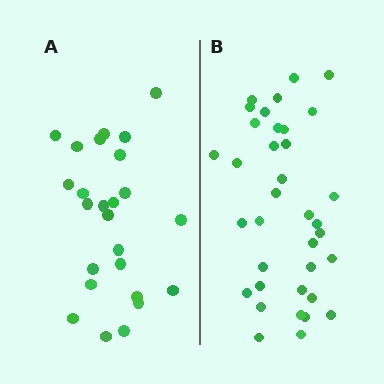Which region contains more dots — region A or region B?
Region B (the right region) has more dots.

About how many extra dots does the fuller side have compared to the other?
Region B has roughly 12 or so more dots than region A.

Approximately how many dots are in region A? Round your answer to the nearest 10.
About 20 dots. (The exact count is 25, which rounds to 20.)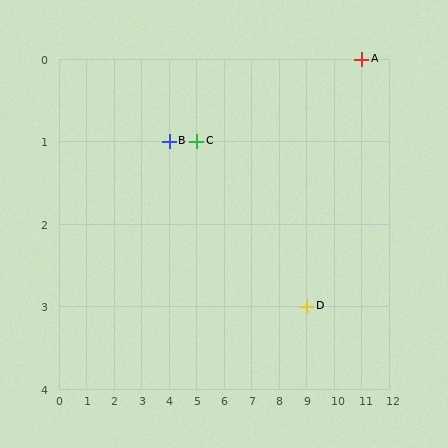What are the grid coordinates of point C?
Point C is at grid coordinates (5, 1).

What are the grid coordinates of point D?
Point D is at grid coordinates (9, 3).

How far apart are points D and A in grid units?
Points D and A are 2 columns and 3 rows apart (about 3.6 grid units diagonally).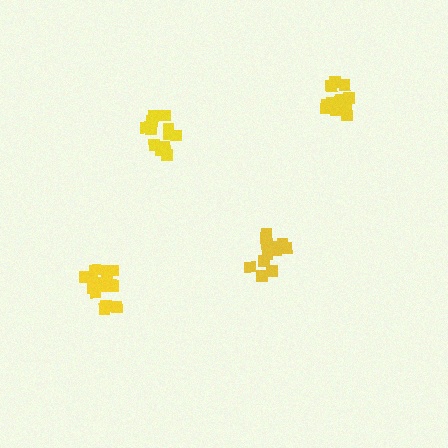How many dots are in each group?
Group 1: 15 dots, Group 2: 12 dots, Group 3: 12 dots, Group 4: 12 dots (51 total).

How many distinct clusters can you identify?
There are 4 distinct clusters.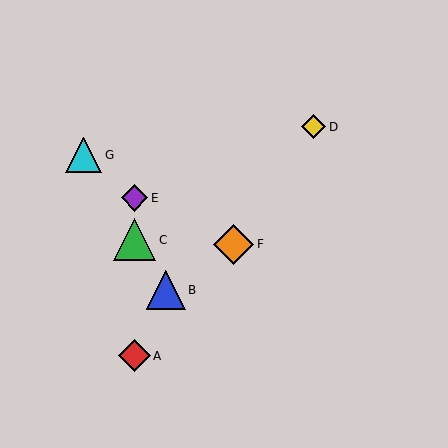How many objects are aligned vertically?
3 objects (A, C, E) are aligned vertically.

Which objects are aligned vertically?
Objects A, C, E are aligned vertically.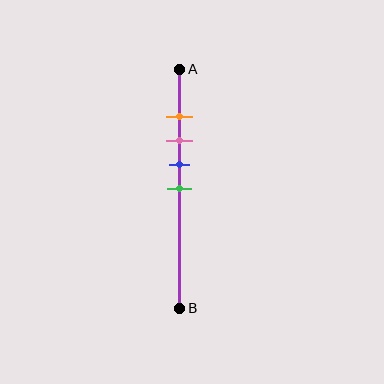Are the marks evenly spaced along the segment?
Yes, the marks are approximately evenly spaced.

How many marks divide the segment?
There are 4 marks dividing the segment.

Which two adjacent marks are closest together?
The orange and pink marks are the closest adjacent pair.